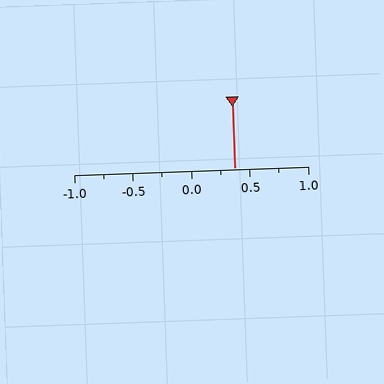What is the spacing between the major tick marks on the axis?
The major ticks are spaced 0.5 apart.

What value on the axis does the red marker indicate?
The marker indicates approximately 0.38.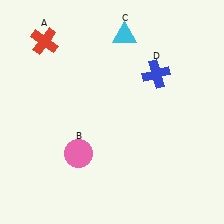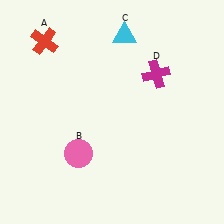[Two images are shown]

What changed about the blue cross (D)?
In Image 1, D is blue. In Image 2, it changed to magenta.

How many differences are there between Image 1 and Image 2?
There is 1 difference between the two images.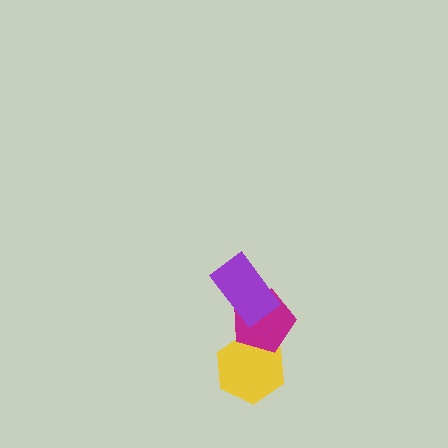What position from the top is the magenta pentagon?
The magenta pentagon is 2nd from the top.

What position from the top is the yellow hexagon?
The yellow hexagon is 3rd from the top.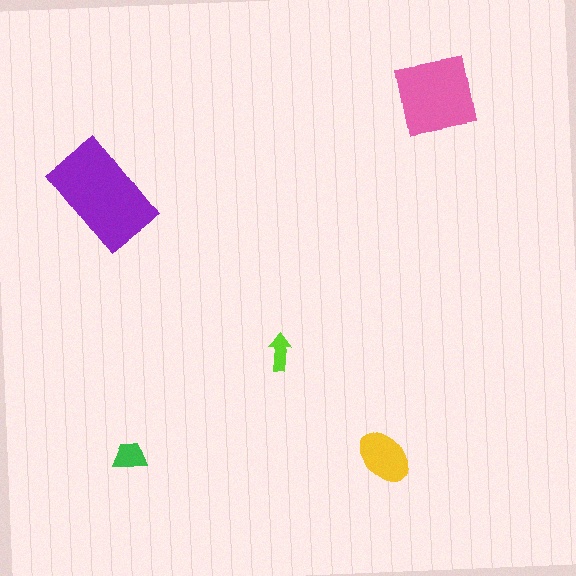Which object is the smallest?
The lime arrow.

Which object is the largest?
The purple rectangle.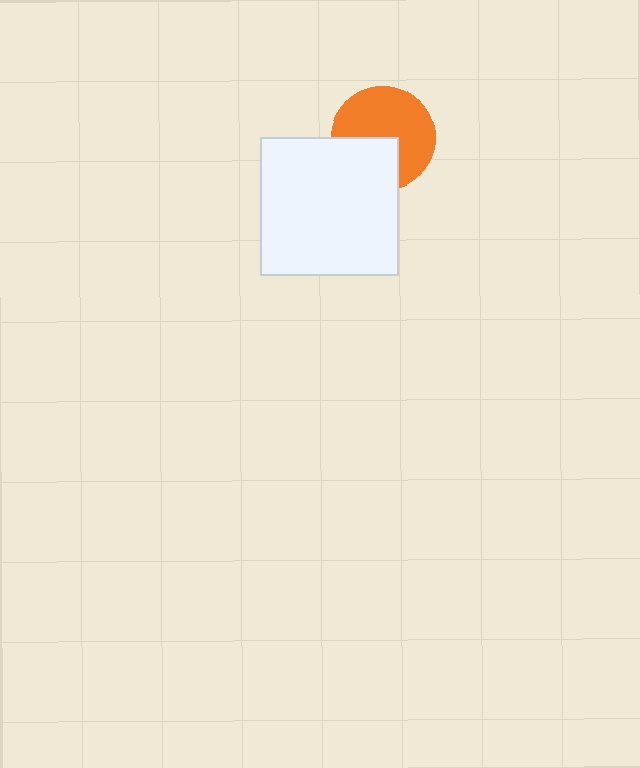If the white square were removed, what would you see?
You would see the complete orange circle.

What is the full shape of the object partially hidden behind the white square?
The partially hidden object is an orange circle.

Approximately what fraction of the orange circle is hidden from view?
Roughly 35% of the orange circle is hidden behind the white square.